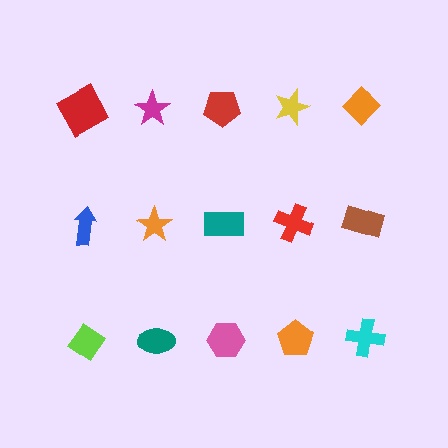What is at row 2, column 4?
A red cross.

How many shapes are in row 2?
5 shapes.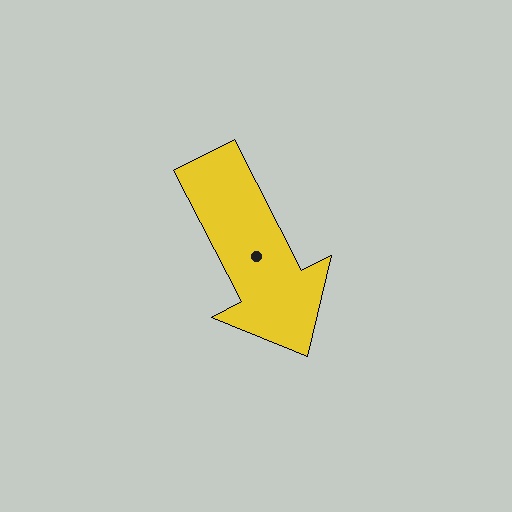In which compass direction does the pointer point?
Southeast.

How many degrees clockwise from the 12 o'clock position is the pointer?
Approximately 153 degrees.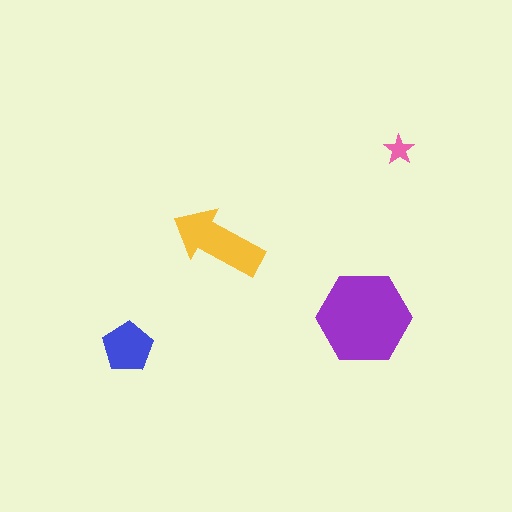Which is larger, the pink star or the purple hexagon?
The purple hexagon.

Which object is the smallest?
The pink star.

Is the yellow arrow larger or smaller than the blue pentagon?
Larger.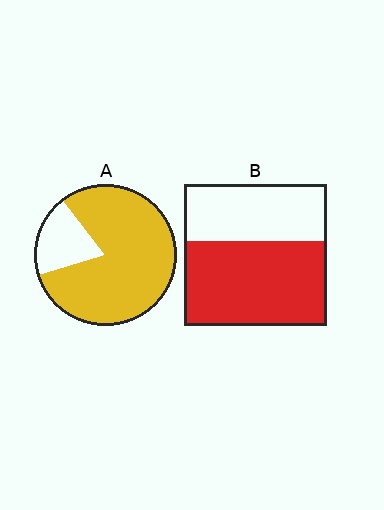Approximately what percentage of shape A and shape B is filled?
A is approximately 80% and B is approximately 60%.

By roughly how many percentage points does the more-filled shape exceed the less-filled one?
By roughly 20 percentage points (A over B).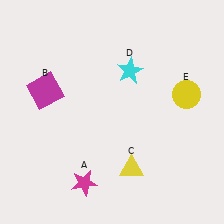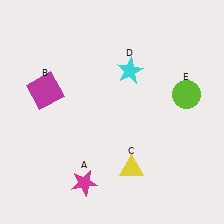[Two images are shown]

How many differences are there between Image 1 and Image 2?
There is 1 difference between the two images.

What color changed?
The circle (E) changed from yellow in Image 1 to lime in Image 2.